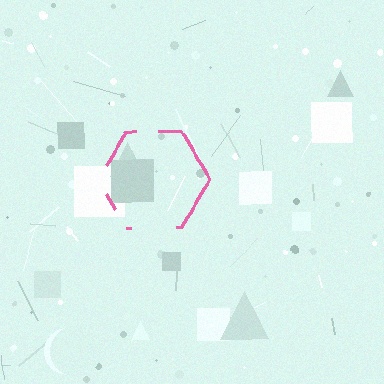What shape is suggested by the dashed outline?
The dashed outline suggests a hexagon.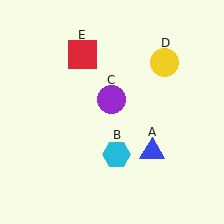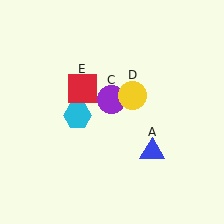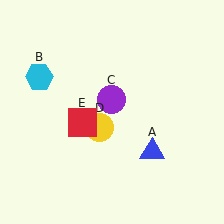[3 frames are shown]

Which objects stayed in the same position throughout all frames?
Blue triangle (object A) and purple circle (object C) remained stationary.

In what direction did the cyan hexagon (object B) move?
The cyan hexagon (object B) moved up and to the left.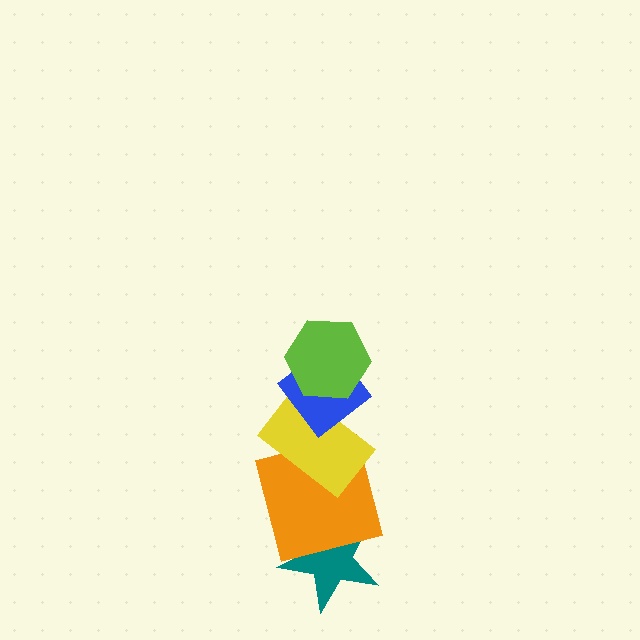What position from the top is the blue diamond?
The blue diamond is 2nd from the top.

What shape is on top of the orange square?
The yellow rectangle is on top of the orange square.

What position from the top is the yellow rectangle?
The yellow rectangle is 3rd from the top.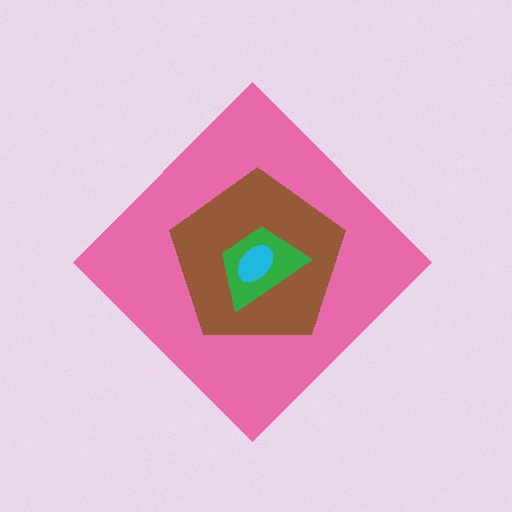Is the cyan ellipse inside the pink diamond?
Yes.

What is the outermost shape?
The pink diamond.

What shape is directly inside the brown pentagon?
The green trapezoid.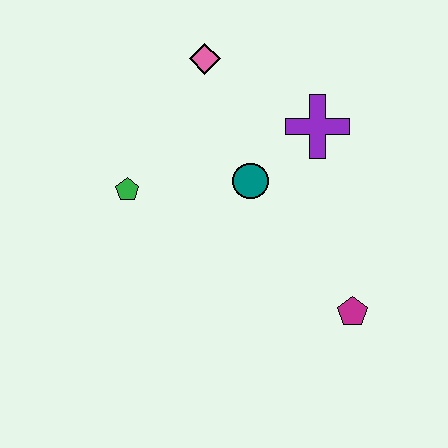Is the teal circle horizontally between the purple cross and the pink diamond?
Yes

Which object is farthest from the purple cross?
The green pentagon is farthest from the purple cross.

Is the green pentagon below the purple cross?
Yes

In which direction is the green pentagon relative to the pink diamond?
The green pentagon is below the pink diamond.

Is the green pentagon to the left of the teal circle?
Yes